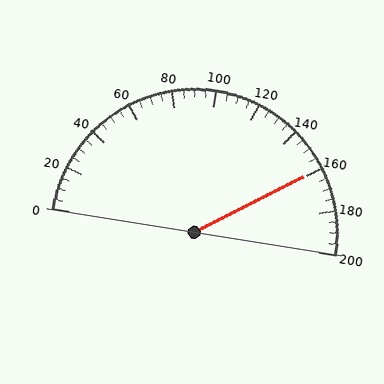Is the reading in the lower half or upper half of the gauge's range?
The reading is in the upper half of the range (0 to 200).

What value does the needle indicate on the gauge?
The needle indicates approximately 160.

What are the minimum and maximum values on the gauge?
The gauge ranges from 0 to 200.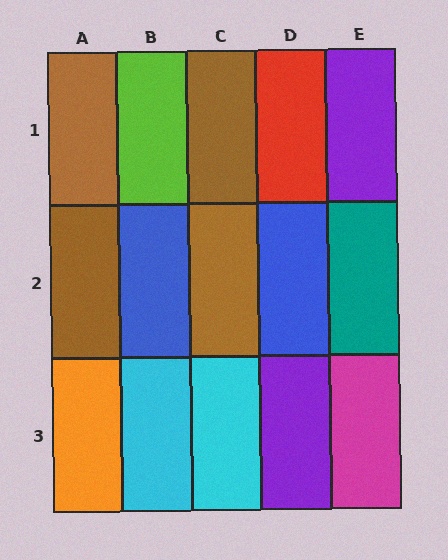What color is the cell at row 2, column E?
Teal.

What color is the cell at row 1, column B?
Lime.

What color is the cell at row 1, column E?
Purple.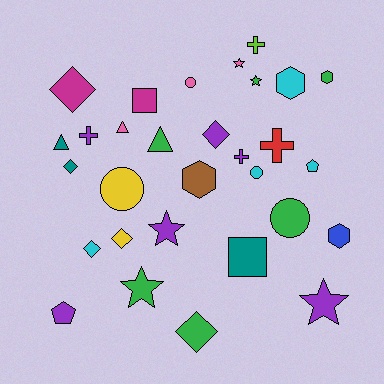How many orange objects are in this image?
There are no orange objects.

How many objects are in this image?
There are 30 objects.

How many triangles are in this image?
There are 3 triangles.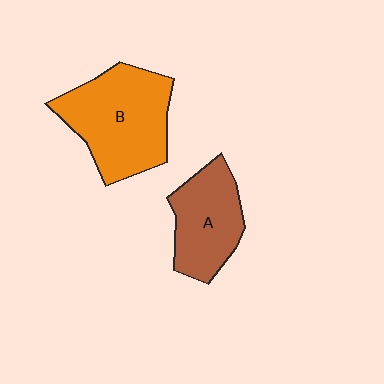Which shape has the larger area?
Shape B (orange).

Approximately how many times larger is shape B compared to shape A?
Approximately 1.4 times.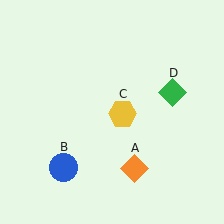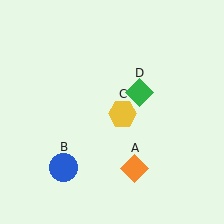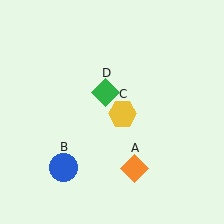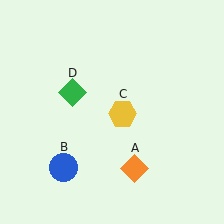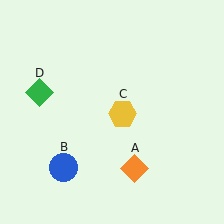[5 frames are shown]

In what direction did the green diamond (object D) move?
The green diamond (object D) moved left.